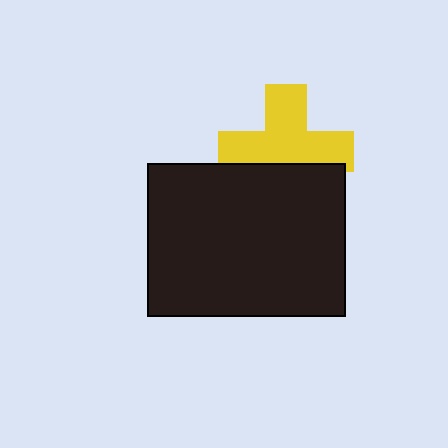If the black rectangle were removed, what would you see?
You would see the complete yellow cross.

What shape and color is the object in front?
The object in front is a black rectangle.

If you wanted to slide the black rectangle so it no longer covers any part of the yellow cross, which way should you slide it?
Slide it down — that is the most direct way to separate the two shapes.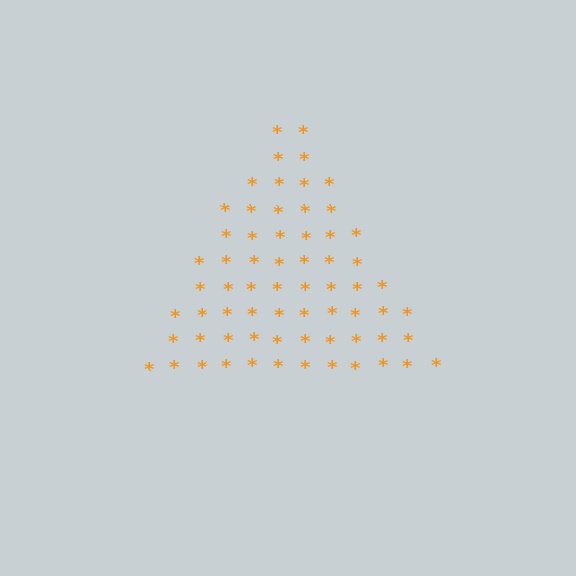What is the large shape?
The large shape is a triangle.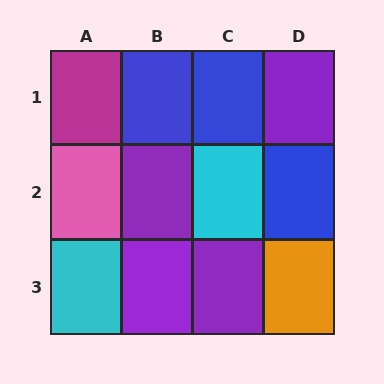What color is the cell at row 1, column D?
Purple.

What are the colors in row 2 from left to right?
Pink, purple, cyan, blue.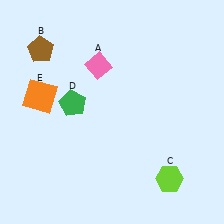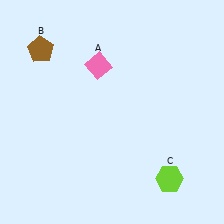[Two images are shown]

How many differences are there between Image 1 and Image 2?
There are 2 differences between the two images.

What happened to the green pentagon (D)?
The green pentagon (D) was removed in Image 2. It was in the top-left area of Image 1.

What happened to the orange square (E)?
The orange square (E) was removed in Image 2. It was in the top-left area of Image 1.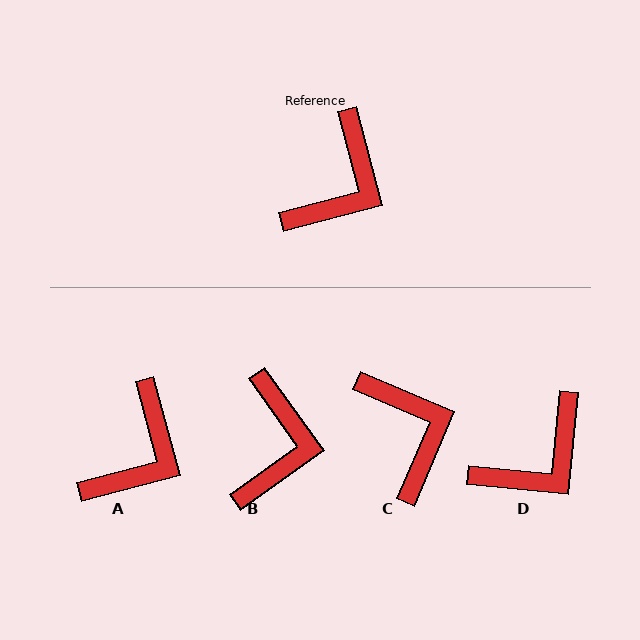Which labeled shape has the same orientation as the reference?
A.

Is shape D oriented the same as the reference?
No, it is off by about 20 degrees.